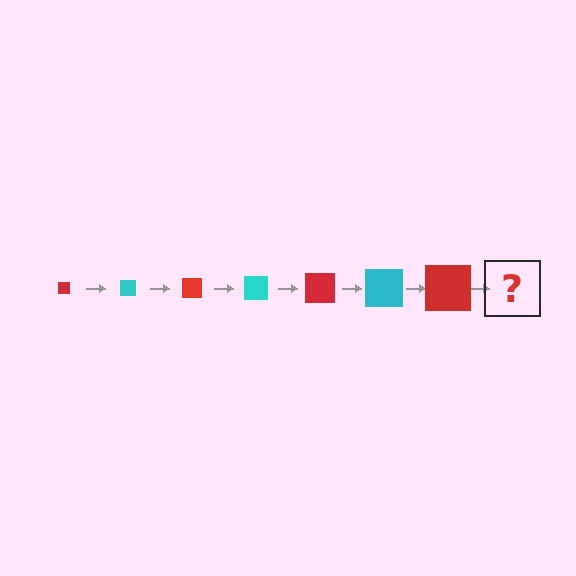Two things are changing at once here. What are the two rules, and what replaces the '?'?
The two rules are that the square grows larger each step and the color cycles through red and cyan. The '?' should be a cyan square, larger than the previous one.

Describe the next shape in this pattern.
It should be a cyan square, larger than the previous one.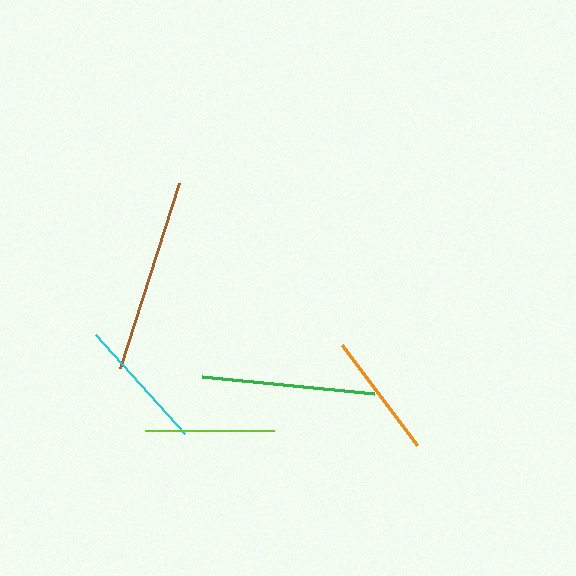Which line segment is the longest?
The brown line is the longest at approximately 195 pixels.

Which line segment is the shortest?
The orange line is the shortest at approximately 125 pixels.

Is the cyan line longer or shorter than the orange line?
The cyan line is longer than the orange line.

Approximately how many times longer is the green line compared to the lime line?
The green line is approximately 1.3 times the length of the lime line.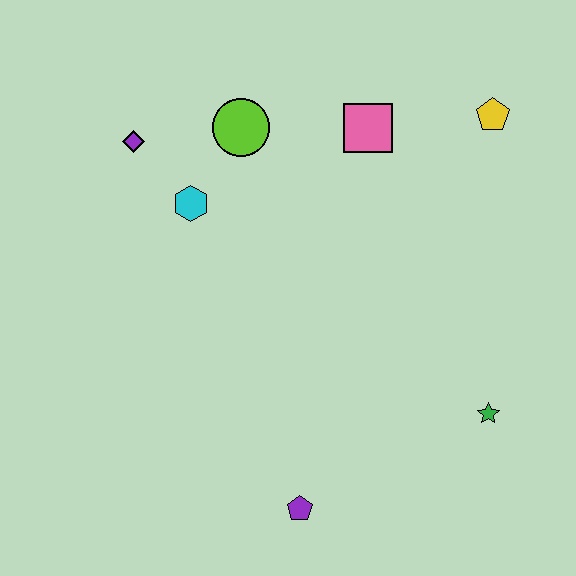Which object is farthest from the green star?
The purple diamond is farthest from the green star.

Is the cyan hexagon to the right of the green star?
No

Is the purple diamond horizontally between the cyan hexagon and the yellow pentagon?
No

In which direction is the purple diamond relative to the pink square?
The purple diamond is to the left of the pink square.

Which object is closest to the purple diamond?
The cyan hexagon is closest to the purple diamond.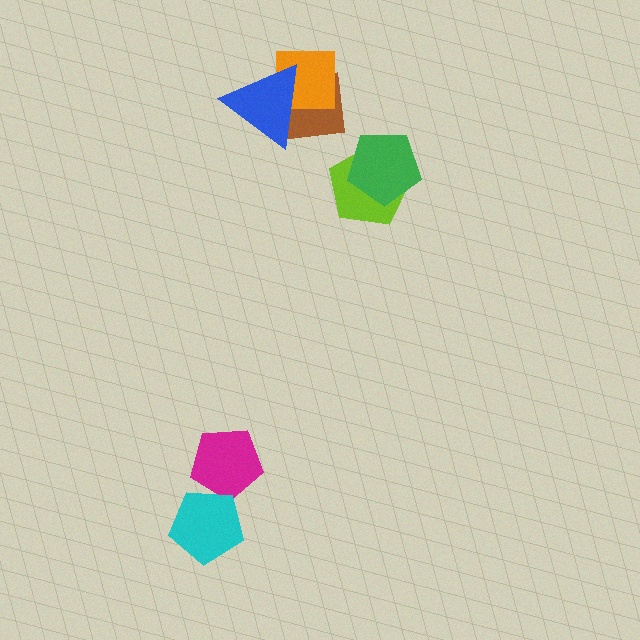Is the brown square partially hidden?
Yes, it is partially covered by another shape.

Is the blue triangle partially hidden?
No, no other shape covers it.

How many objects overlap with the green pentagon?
1 object overlaps with the green pentagon.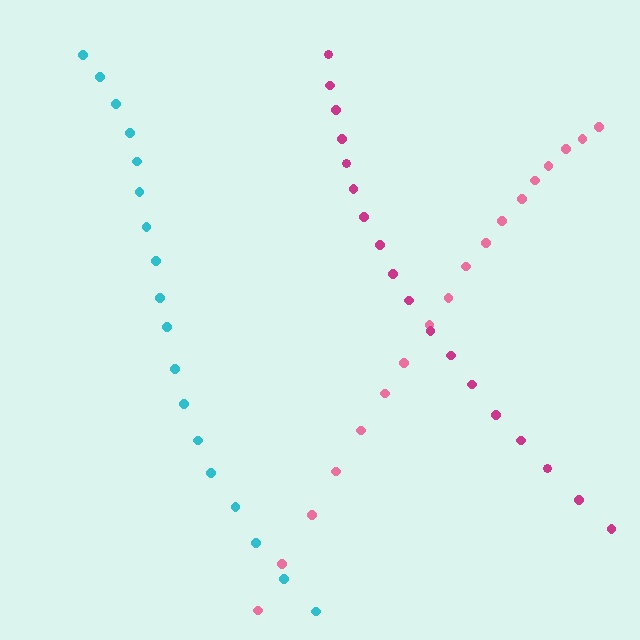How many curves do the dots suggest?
There are 3 distinct paths.